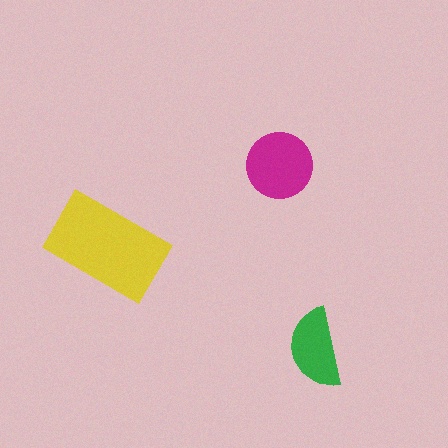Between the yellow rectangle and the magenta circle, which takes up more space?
The yellow rectangle.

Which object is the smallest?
The green semicircle.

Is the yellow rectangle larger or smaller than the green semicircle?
Larger.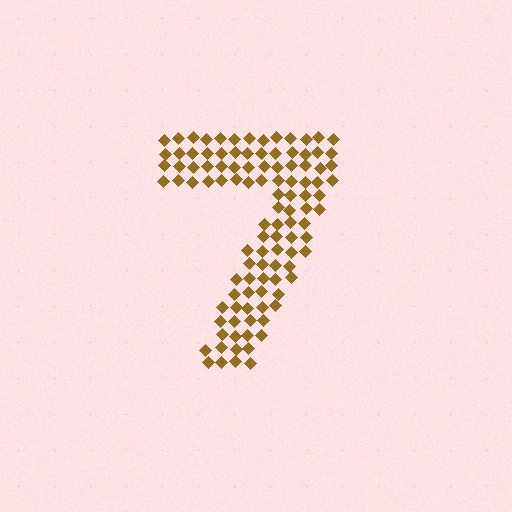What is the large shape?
The large shape is the digit 7.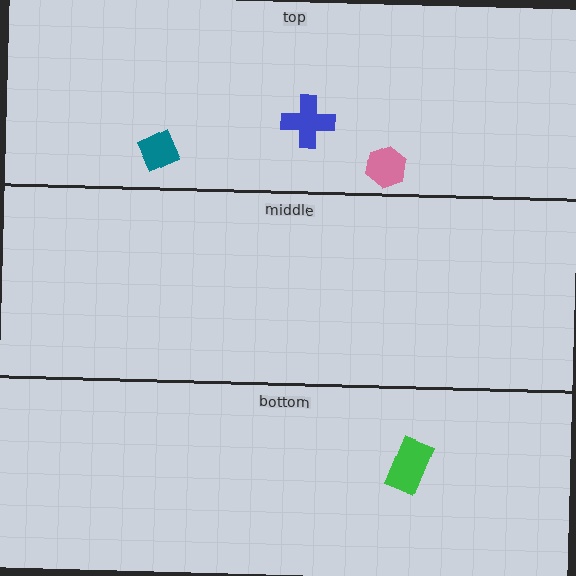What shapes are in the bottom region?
The green rectangle.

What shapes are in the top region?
The blue cross, the pink hexagon, the teal diamond.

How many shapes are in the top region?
3.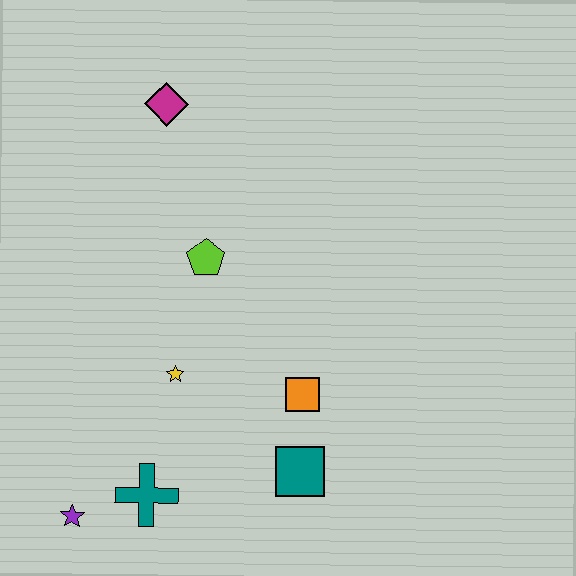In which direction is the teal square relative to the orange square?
The teal square is below the orange square.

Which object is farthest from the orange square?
The magenta diamond is farthest from the orange square.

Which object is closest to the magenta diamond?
The lime pentagon is closest to the magenta diamond.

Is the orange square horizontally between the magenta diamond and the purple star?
No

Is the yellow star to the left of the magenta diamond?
No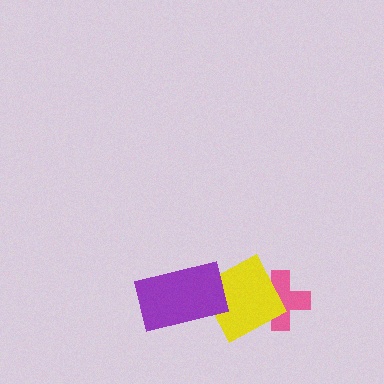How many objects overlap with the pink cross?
1 object overlaps with the pink cross.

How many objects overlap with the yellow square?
2 objects overlap with the yellow square.